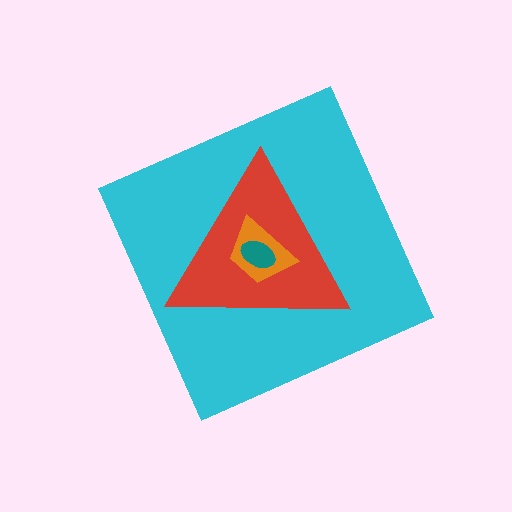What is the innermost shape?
The teal ellipse.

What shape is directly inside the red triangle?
The orange trapezoid.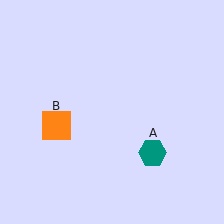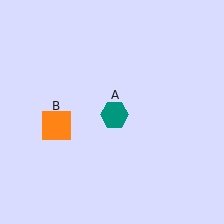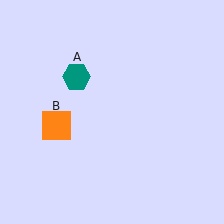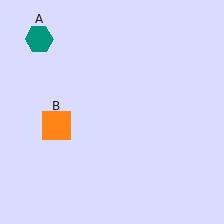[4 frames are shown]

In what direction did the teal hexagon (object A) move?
The teal hexagon (object A) moved up and to the left.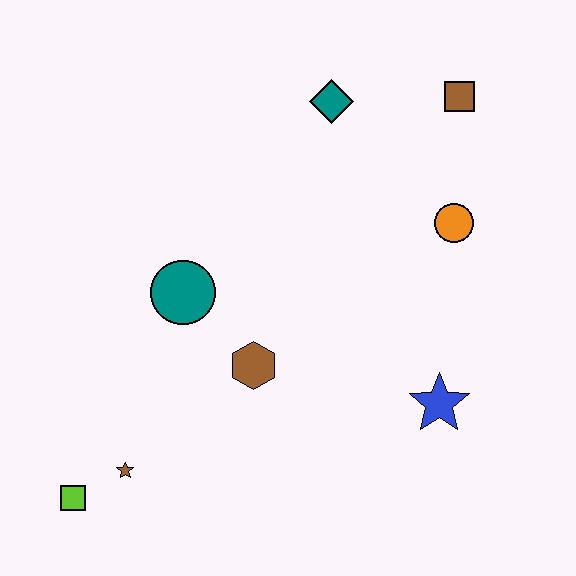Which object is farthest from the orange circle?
The lime square is farthest from the orange circle.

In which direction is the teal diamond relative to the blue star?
The teal diamond is above the blue star.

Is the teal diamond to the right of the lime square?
Yes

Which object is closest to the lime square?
The brown star is closest to the lime square.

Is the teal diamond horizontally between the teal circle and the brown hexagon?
No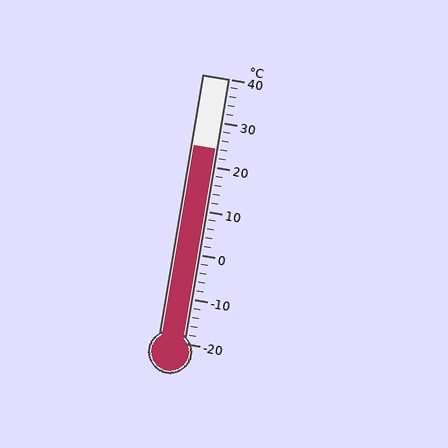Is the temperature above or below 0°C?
The temperature is above 0°C.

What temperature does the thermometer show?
The thermometer shows approximately 24°C.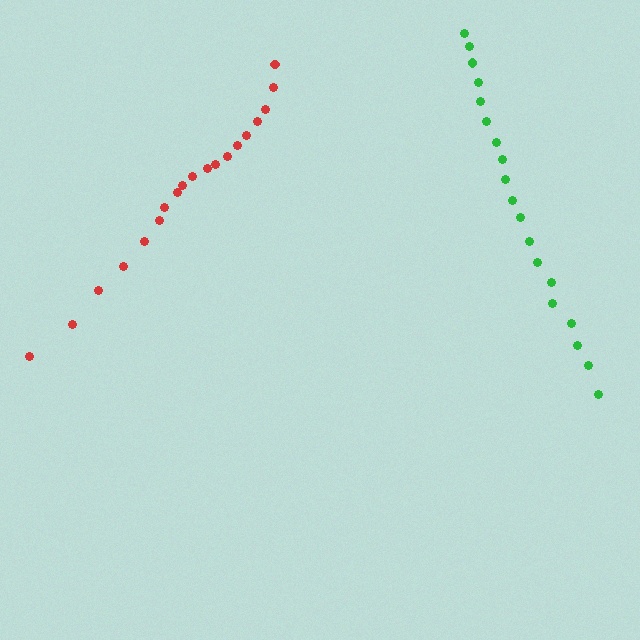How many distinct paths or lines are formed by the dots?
There are 2 distinct paths.